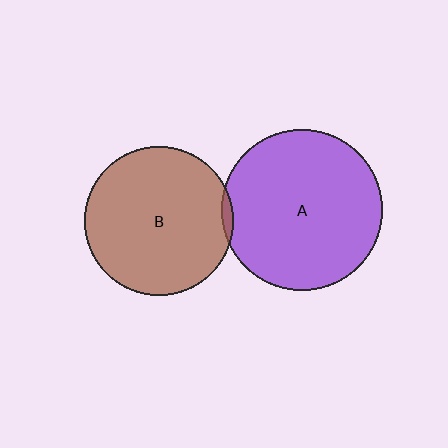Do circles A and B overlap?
Yes.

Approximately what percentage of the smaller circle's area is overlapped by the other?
Approximately 5%.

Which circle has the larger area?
Circle A (purple).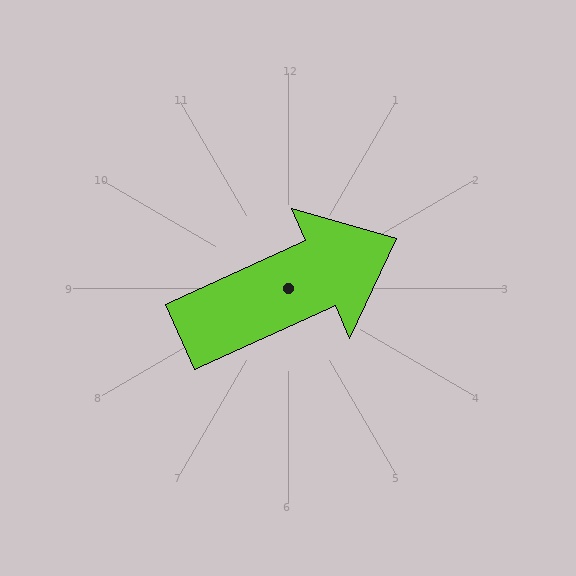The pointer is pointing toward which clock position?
Roughly 2 o'clock.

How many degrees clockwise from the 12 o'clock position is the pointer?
Approximately 66 degrees.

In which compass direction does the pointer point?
Northeast.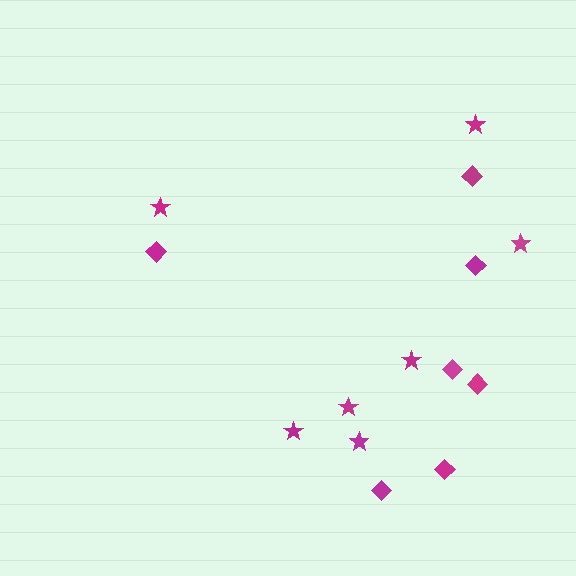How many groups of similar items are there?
There are 2 groups: one group of stars (7) and one group of diamonds (7).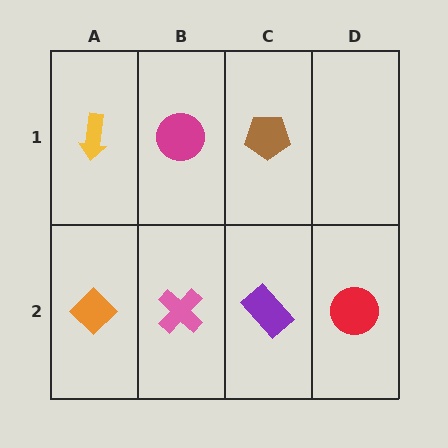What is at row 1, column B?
A magenta circle.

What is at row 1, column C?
A brown pentagon.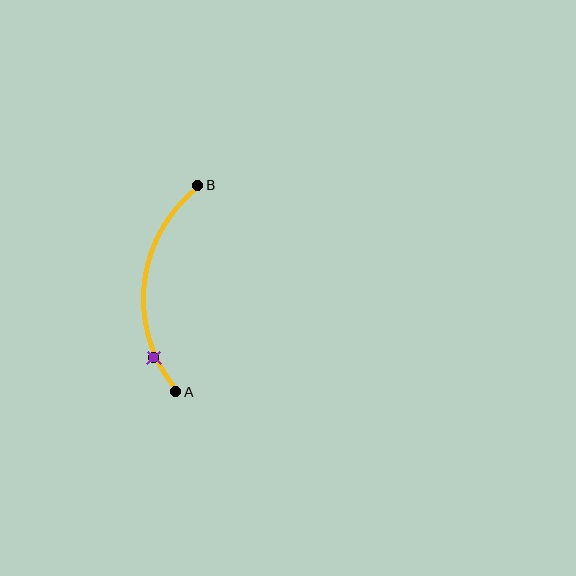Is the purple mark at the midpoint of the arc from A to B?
No. The purple mark lies on the arc but is closer to endpoint A. The arc midpoint would be at the point on the curve equidistant along the arc from both A and B.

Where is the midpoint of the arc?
The arc midpoint is the point on the curve farthest from the straight line joining A and B. It sits to the left of that line.